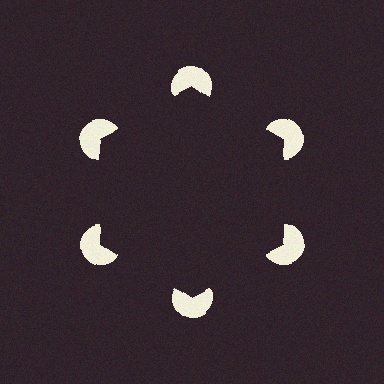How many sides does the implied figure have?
6 sides.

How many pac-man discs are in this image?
There are 6 — one at each vertex of the illusory hexagon.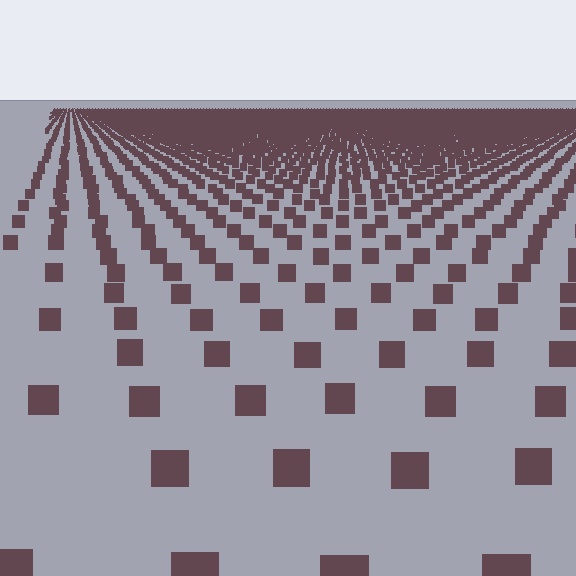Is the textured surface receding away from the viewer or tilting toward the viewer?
The surface is receding away from the viewer. Texture elements get smaller and denser toward the top.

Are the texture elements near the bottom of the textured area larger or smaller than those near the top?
Larger. Near the bottom, elements are closer to the viewer and appear at a bigger on-screen size.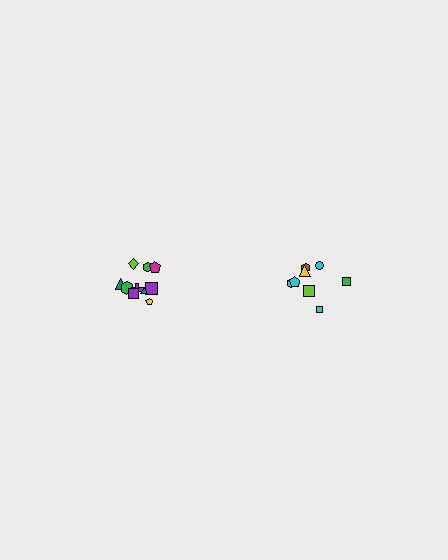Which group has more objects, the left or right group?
The left group.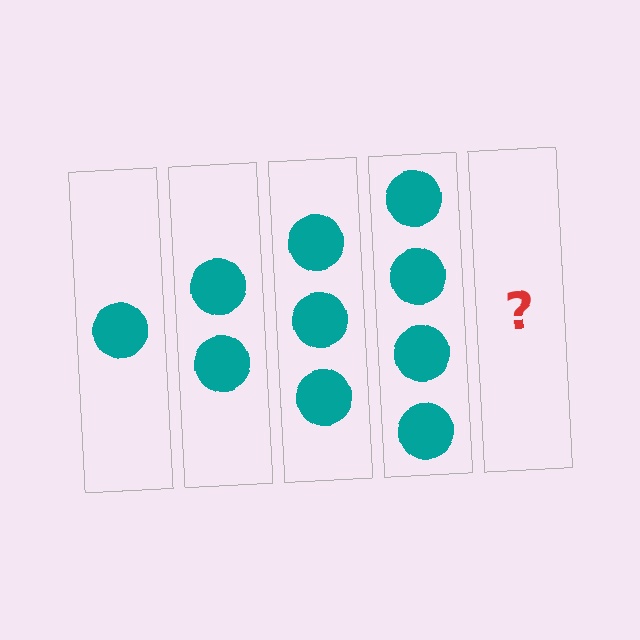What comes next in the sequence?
The next element should be 5 circles.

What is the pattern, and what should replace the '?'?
The pattern is that each step adds one more circle. The '?' should be 5 circles.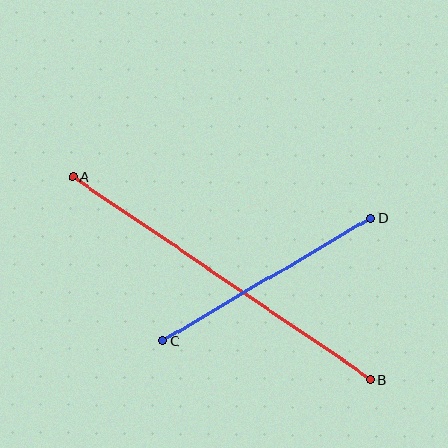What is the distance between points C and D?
The distance is approximately 242 pixels.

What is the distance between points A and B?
The distance is approximately 360 pixels.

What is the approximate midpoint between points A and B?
The midpoint is at approximately (221, 278) pixels.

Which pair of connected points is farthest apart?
Points A and B are farthest apart.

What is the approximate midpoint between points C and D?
The midpoint is at approximately (267, 280) pixels.